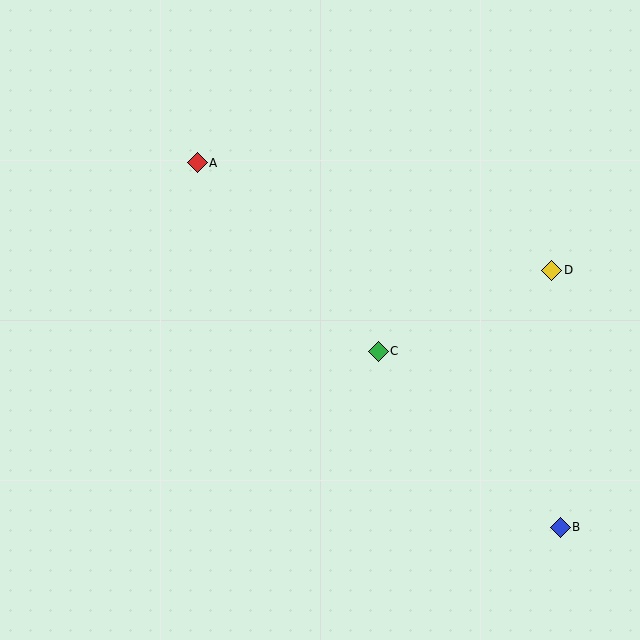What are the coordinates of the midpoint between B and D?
The midpoint between B and D is at (556, 399).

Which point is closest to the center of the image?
Point C at (378, 351) is closest to the center.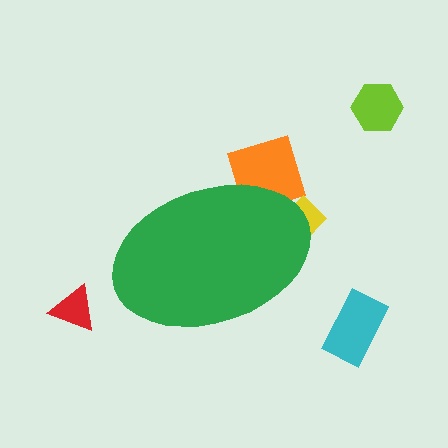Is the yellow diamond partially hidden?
Yes, the yellow diamond is partially hidden behind the green ellipse.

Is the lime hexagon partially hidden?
No, the lime hexagon is fully visible.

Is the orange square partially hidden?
Yes, the orange square is partially hidden behind the green ellipse.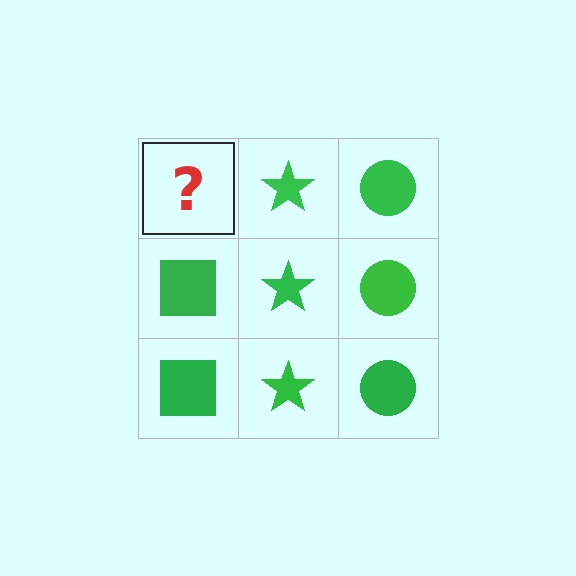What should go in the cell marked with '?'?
The missing cell should contain a green square.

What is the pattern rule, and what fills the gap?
The rule is that each column has a consistent shape. The gap should be filled with a green square.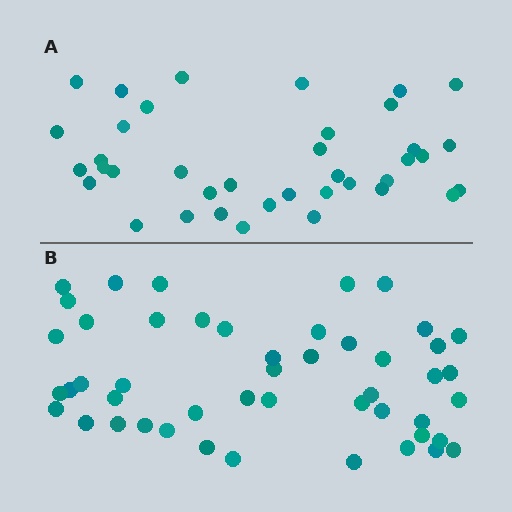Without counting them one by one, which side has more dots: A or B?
Region B (the bottom region) has more dots.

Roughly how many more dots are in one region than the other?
Region B has roughly 10 or so more dots than region A.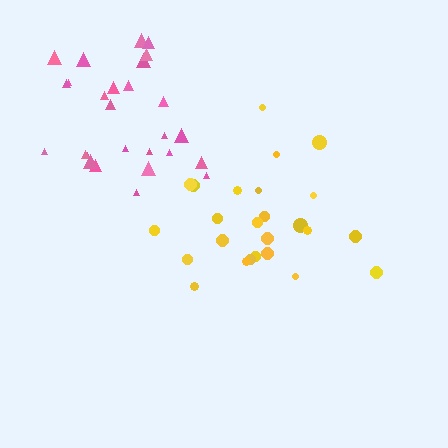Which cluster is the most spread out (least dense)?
Yellow.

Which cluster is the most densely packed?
Pink.